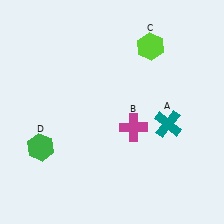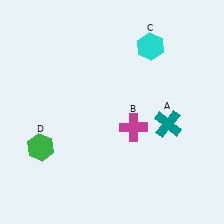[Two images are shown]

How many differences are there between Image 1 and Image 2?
There is 1 difference between the two images.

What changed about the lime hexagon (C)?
In Image 1, C is lime. In Image 2, it changed to cyan.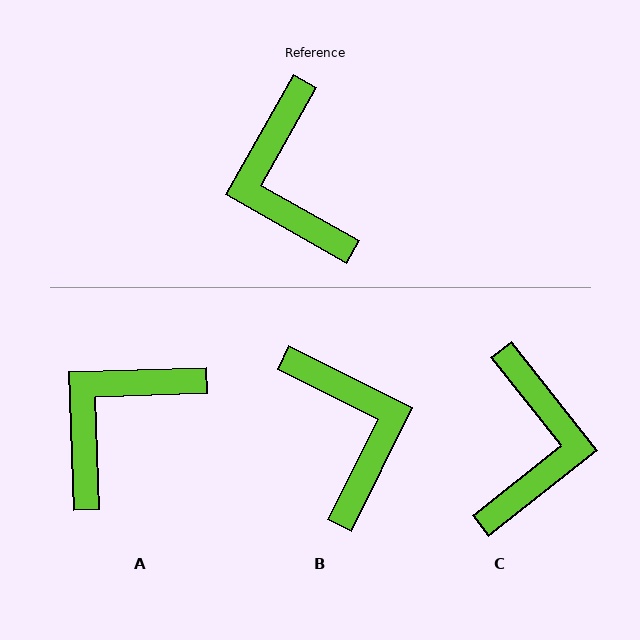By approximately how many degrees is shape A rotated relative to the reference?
Approximately 59 degrees clockwise.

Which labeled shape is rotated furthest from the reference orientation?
B, about 177 degrees away.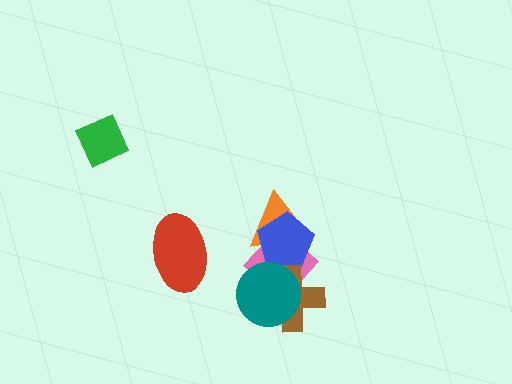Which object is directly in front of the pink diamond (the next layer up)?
The orange triangle is directly in front of the pink diamond.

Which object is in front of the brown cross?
The teal circle is in front of the brown cross.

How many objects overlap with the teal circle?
3 objects overlap with the teal circle.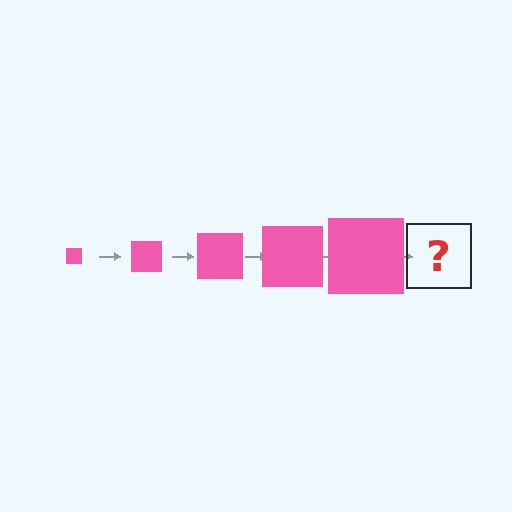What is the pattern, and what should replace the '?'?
The pattern is that the square gets progressively larger each step. The '?' should be a pink square, larger than the previous one.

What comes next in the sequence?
The next element should be a pink square, larger than the previous one.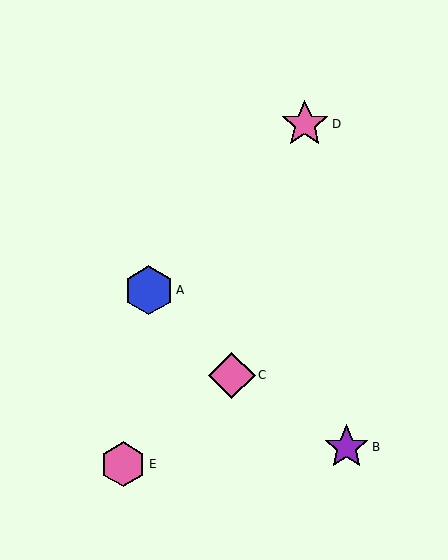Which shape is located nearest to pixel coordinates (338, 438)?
The purple star (labeled B) at (346, 447) is nearest to that location.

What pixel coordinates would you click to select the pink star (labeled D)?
Click at (305, 124) to select the pink star D.